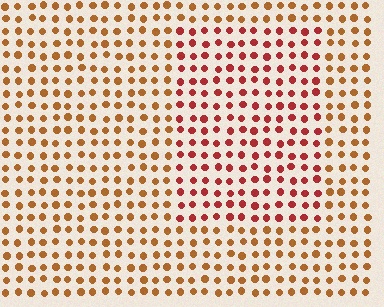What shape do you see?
I see a rectangle.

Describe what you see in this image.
The image is filled with small brown elements in a uniform arrangement. A rectangle-shaped region is visible where the elements are tinted to a slightly different hue, forming a subtle color boundary.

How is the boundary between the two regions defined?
The boundary is defined purely by a slight shift in hue (about 32 degrees). Spacing, size, and orientation are identical on both sides.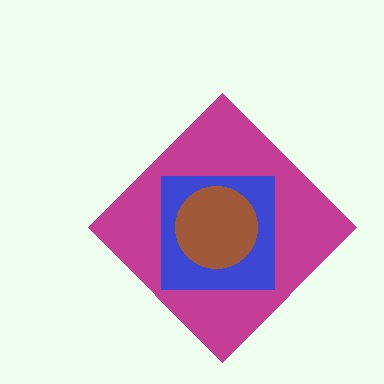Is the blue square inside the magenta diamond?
Yes.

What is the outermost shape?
The magenta diamond.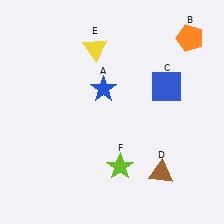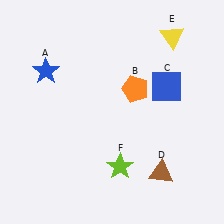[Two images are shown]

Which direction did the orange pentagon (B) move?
The orange pentagon (B) moved left.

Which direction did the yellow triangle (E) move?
The yellow triangle (E) moved right.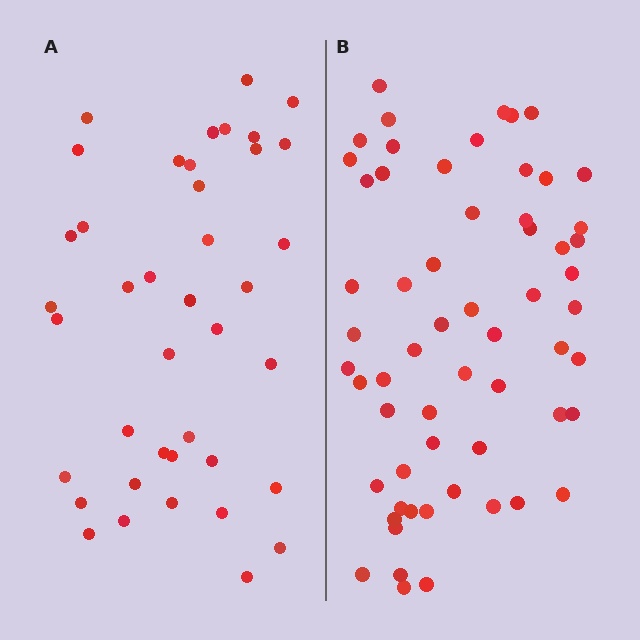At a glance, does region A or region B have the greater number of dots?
Region B (the right region) has more dots.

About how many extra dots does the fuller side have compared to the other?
Region B has approximately 20 more dots than region A.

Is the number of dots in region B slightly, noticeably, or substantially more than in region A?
Region B has substantially more. The ratio is roughly 1.5 to 1.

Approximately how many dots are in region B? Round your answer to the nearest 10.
About 60 dots.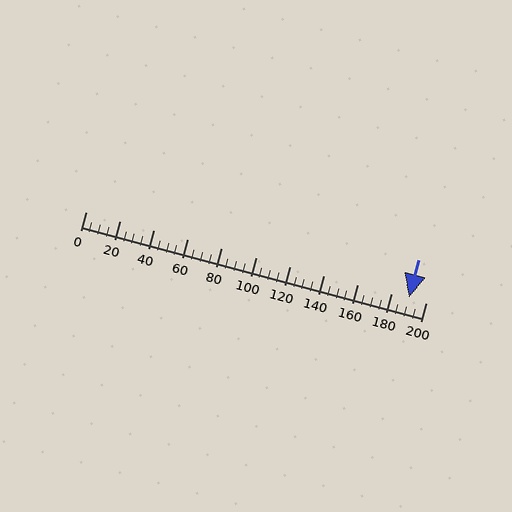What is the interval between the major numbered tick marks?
The major tick marks are spaced 20 units apart.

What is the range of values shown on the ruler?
The ruler shows values from 0 to 200.